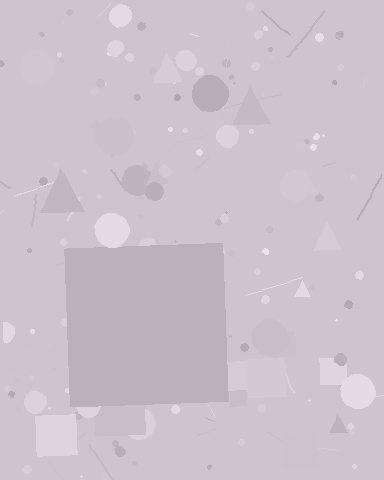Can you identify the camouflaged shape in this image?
The camouflaged shape is a square.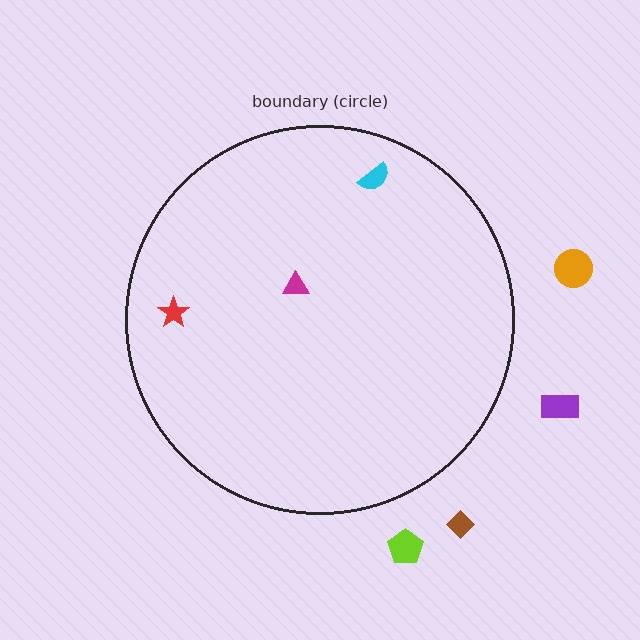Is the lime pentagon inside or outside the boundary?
Outside.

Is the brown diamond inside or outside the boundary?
Outside.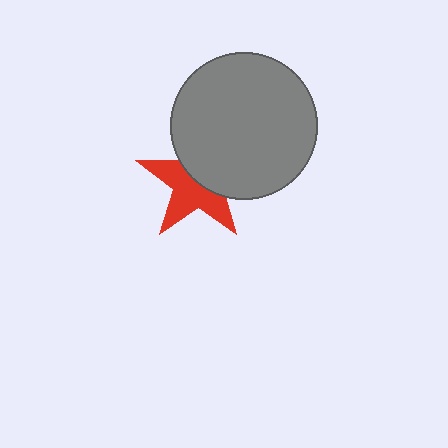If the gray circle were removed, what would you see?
You would see the complete red star.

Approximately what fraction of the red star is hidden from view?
Roughly 46% of the red star is hidden behind the gray circle.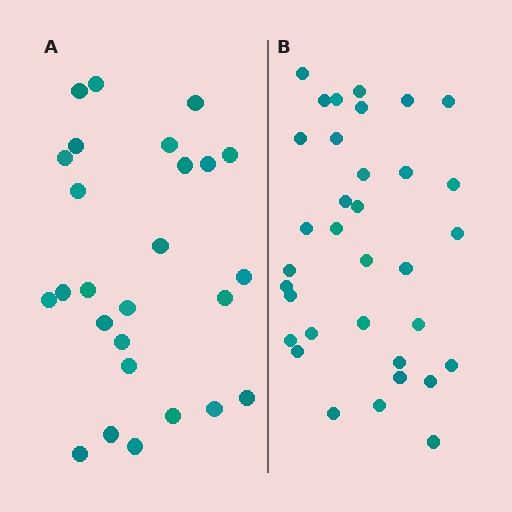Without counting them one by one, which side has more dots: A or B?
Region B (the right region) has more dots.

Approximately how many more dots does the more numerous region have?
Region B has roughly 8 or so more dots than region A.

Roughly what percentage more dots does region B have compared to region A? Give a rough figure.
About 30% more.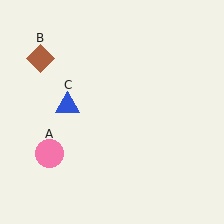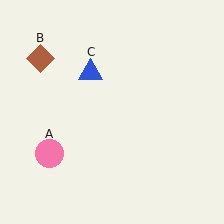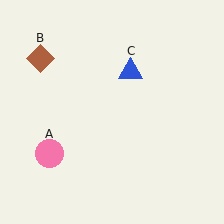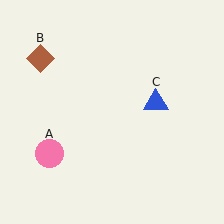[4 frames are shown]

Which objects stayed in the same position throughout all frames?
Pink circle (object A) and brown diamond (object B) remained stationary.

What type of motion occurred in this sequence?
The blue triangle (object C) rotated clockwise around the center of the scene.